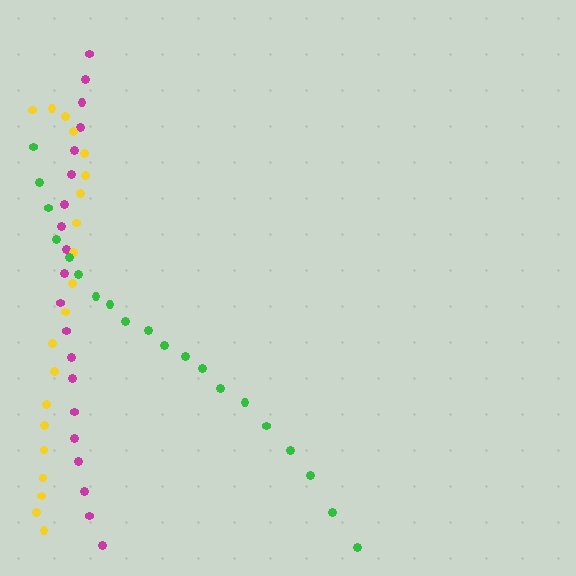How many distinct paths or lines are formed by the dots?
There are 3 distinct paths.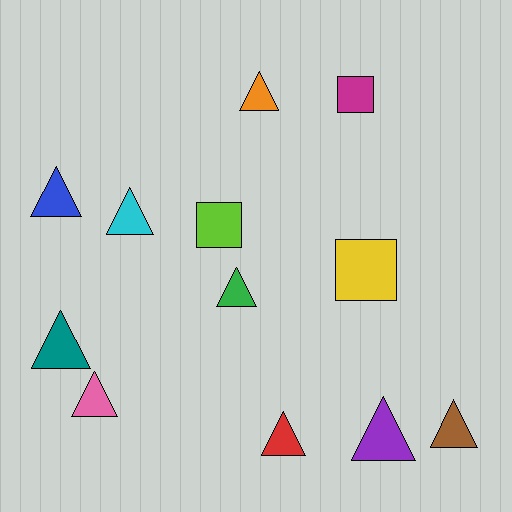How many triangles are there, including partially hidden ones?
There are 9 triangles.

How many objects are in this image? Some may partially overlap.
There are 12 objects.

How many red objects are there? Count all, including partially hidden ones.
There is 1 red object.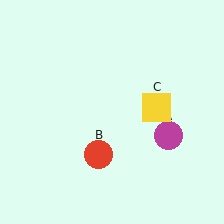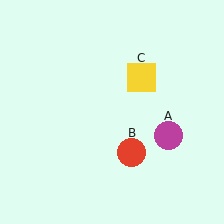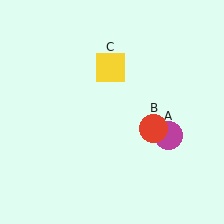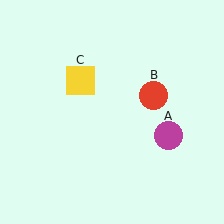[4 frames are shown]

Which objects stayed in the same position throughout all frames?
Magenta circle (object A) remained stationary.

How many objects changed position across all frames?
2 objects changed position: red circle (object B), yellow square (object C).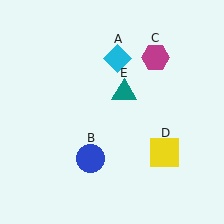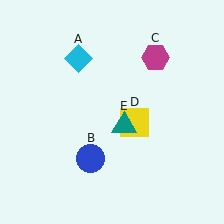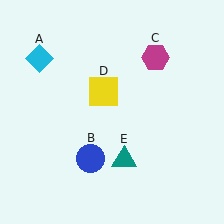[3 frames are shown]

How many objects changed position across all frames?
3 objects changed position: cyan diamond (object A), yellow square (object D), teal triangle (object E).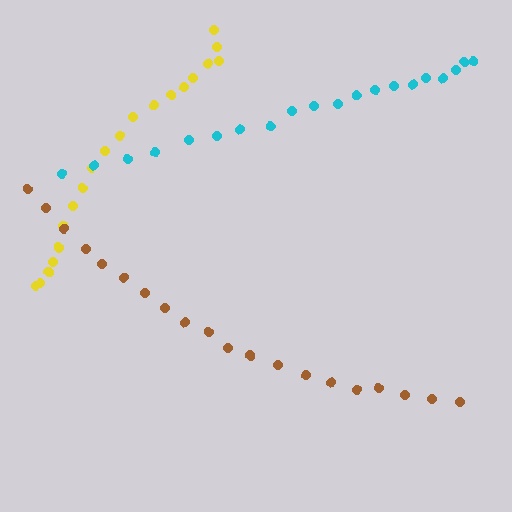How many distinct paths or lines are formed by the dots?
There are 3 distinct paths.